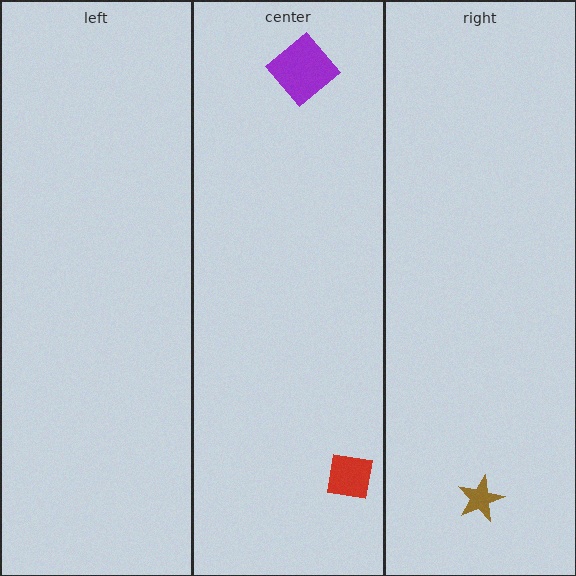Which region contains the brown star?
The right region.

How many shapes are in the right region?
1.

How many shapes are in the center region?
2.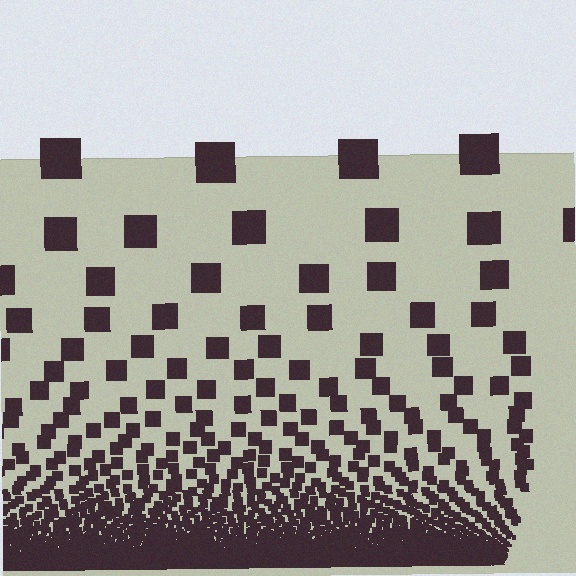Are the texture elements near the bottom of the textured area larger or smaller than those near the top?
Smaller. The gradient is inverted — elements near the bottom are smaller and denser.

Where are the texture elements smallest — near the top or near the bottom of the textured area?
Near the bottom.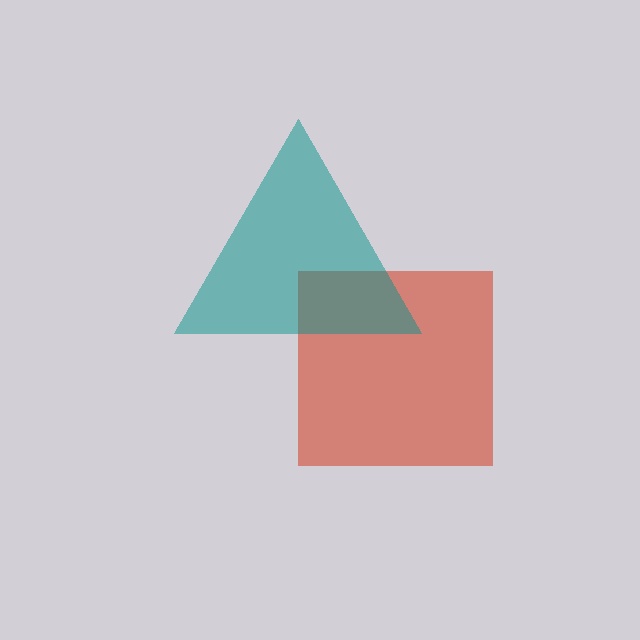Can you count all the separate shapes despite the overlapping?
Yes, there are 2 separate shapes.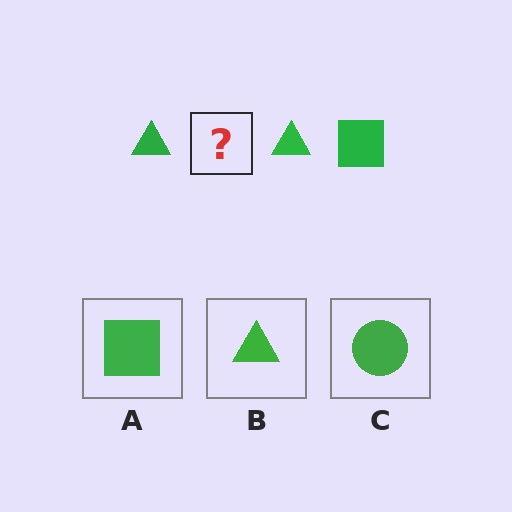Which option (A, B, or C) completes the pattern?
A.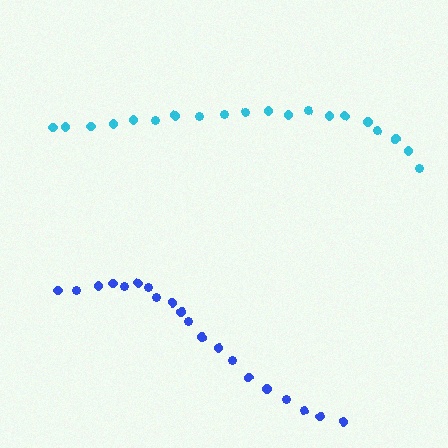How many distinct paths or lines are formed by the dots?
There are 2 distinct paths.